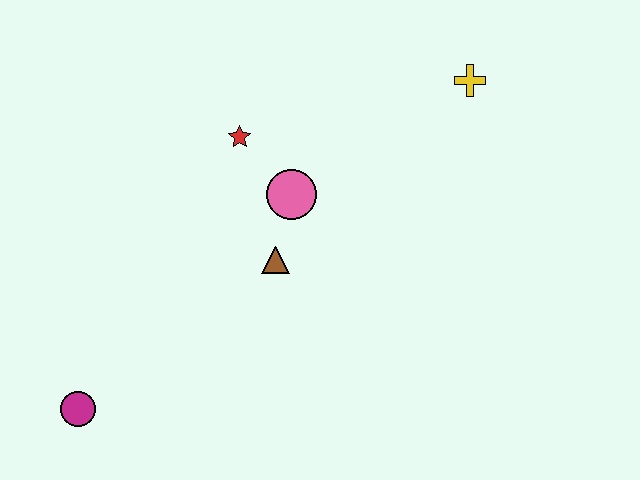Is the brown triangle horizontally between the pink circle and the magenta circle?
Yes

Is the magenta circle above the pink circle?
No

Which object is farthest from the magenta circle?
The yellow cross is farthest from the magenta circle.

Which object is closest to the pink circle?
The brown triangle is closest to the pink circle.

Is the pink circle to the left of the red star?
No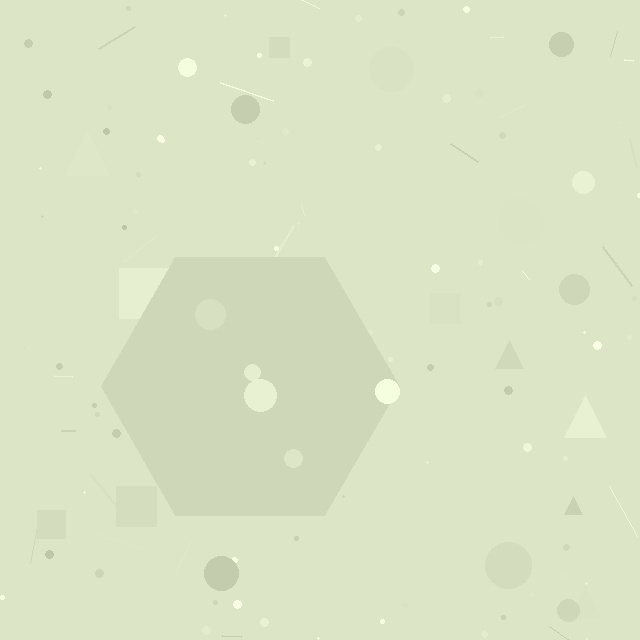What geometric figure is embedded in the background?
A hexagon is embedded in the background.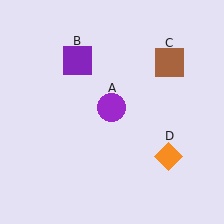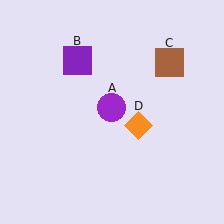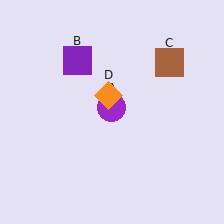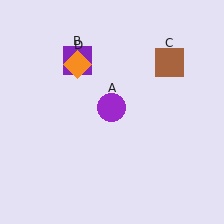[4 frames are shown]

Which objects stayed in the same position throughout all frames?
Purple circle (object A) and purple square (object B) and brown square (object C) remained stationary.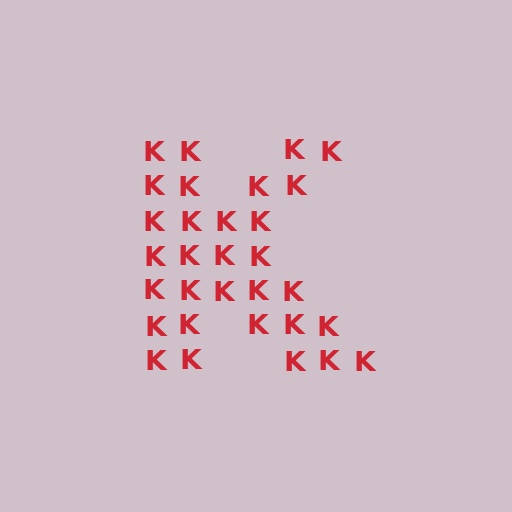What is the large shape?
The large shape is the letter K.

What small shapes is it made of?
It is made of small letter K's.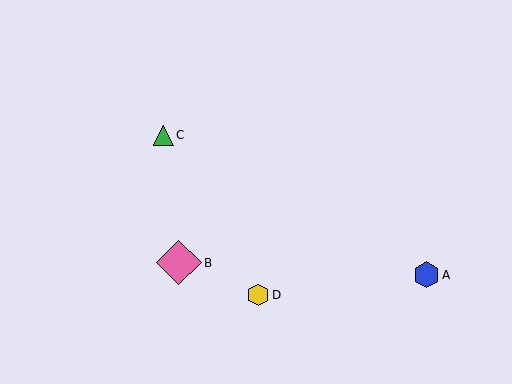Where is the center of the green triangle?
The center of the green triangle is at (163, 135).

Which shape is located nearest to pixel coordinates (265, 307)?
The yellow hexagon (labeled D) at (258, 295) is nearest to that location.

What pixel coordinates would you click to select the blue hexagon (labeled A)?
Click at (426, 275) to select the blue hexagon A.